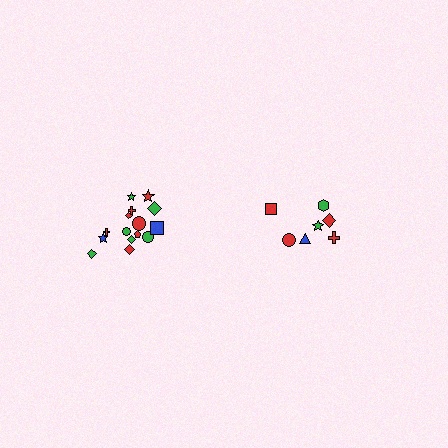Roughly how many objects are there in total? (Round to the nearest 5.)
Roughly 20 objects in total.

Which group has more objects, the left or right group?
The left group.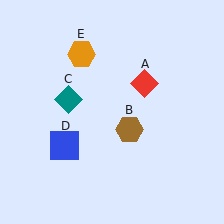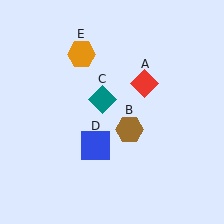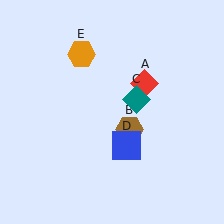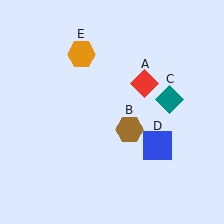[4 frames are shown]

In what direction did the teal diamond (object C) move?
The teal diamond (object C) moved right.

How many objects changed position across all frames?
2 objects changed position: teal diamond (object C), blue square (object D).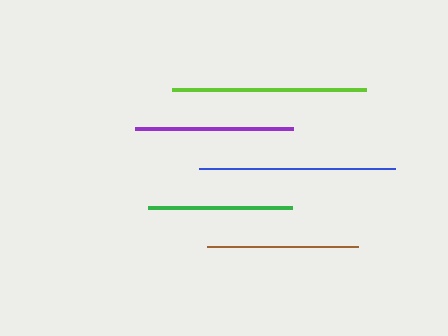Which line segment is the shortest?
The green line is the shortest at approximately 144 pixels.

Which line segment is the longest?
The blue line is the longest at approximately 196 pixels.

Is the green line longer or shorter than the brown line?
The brown line is longer than the green line.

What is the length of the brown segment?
The brown segment is approximately 150 pixels long.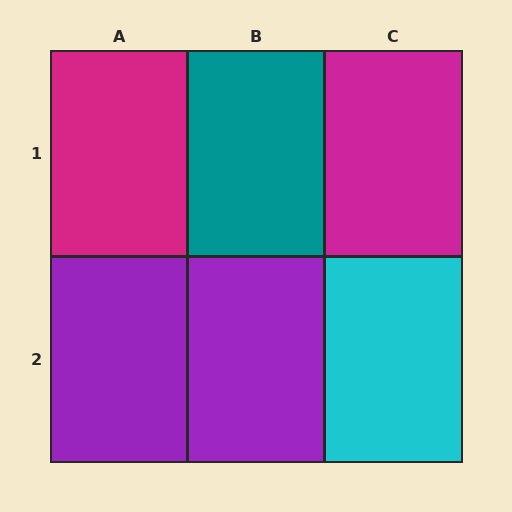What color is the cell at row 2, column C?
Cyan.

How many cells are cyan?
1 cell is cyan.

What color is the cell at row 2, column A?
Purple.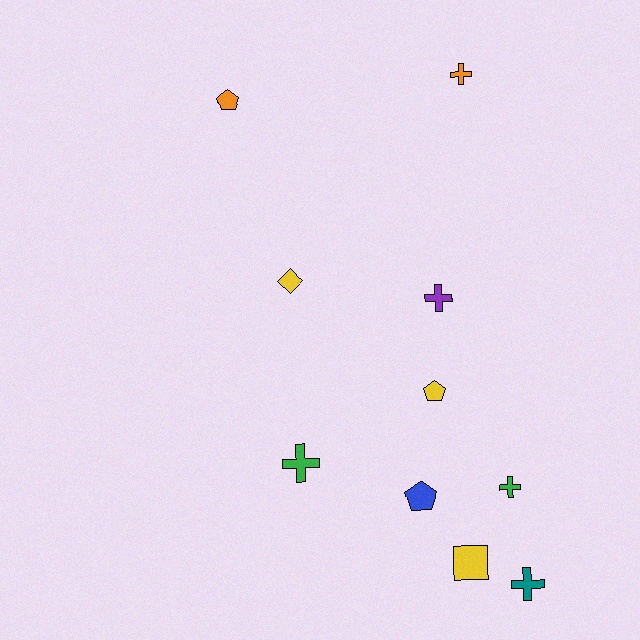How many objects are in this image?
There are 10 objects.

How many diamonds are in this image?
There is 1 diamond.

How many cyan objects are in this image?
There are no cyan objects.